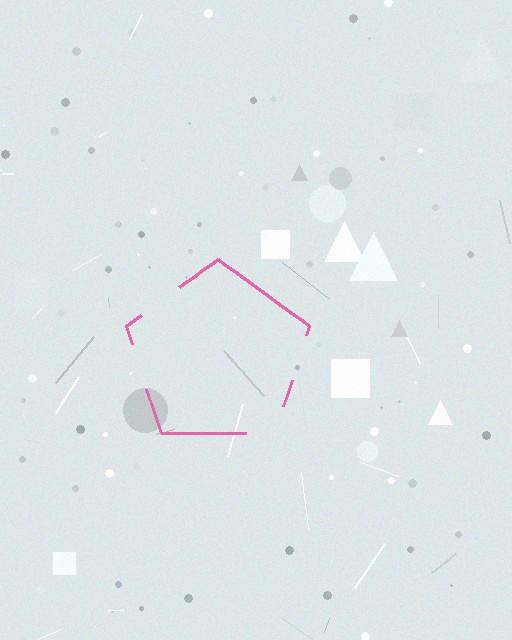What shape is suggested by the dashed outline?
The dashed outline suggests a pentagon.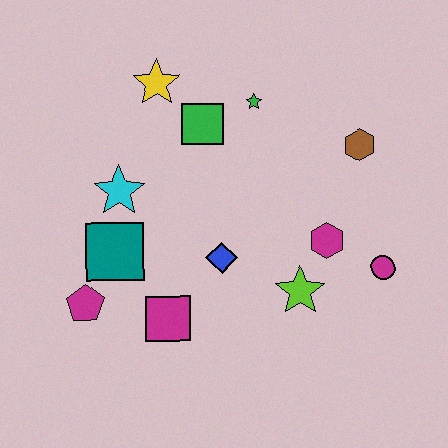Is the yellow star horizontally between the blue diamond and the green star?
No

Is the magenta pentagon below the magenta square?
No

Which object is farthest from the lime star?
The yellow star is farthest from the lime star.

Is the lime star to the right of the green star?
Yes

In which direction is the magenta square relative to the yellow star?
The magenta square is below the yellow star.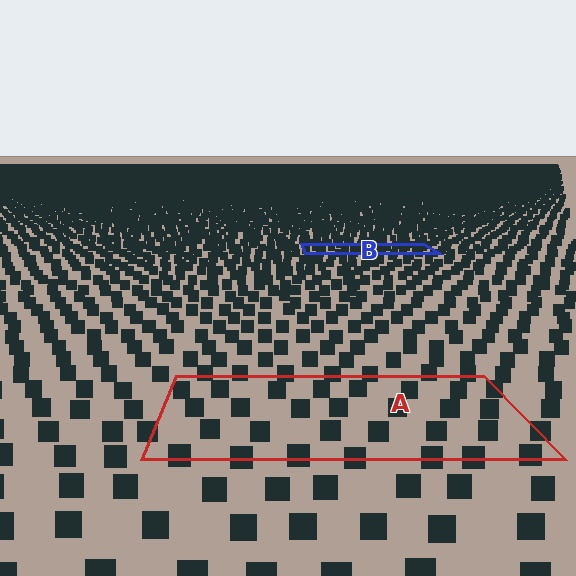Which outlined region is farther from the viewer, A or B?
Region B is farther from the viewer — the texture elements inside it appear smaller and more densely packed.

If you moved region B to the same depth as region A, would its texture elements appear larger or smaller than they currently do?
They would appear larger. At a closer depth, the same texture elements are projected at a bigger on-screen size.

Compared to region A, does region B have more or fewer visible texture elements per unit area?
Region B has more texture elements per unit area — they are packed more densely because it is farther away.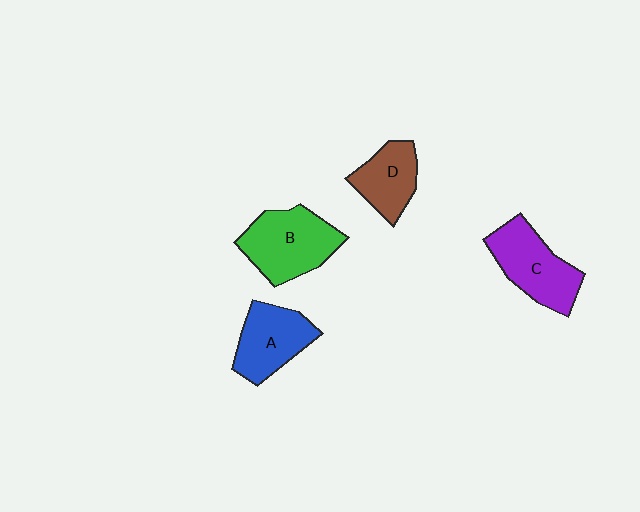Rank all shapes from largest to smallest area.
From largest to smallest: B (green), C (purple), A (blue), D (brown).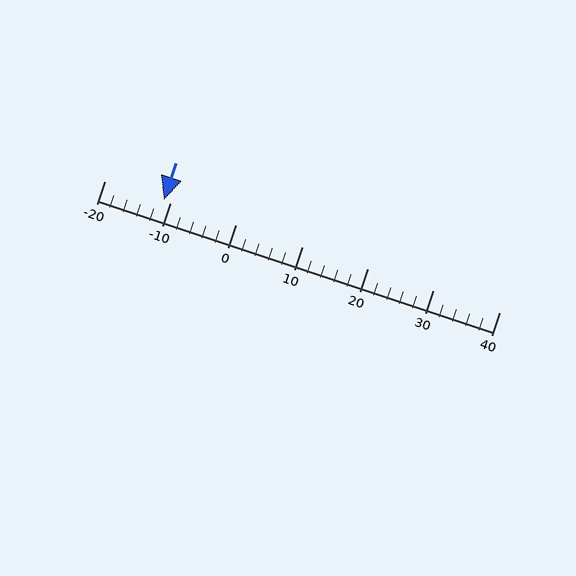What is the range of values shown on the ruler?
The ruler shows values from -20 to 40.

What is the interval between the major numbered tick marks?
The major tick marks are spaced 10 units apart.